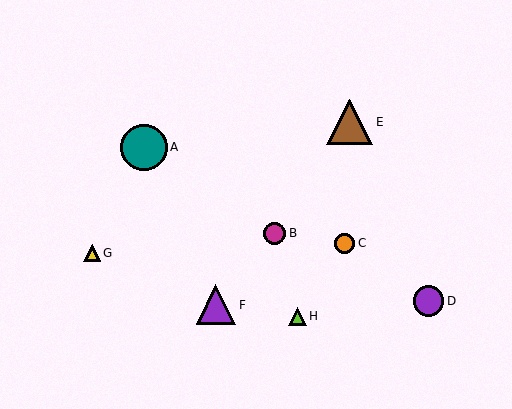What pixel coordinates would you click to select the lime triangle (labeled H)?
Click at (298, 316) to select the lime triangle H.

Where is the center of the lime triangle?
The center of the lime triangle is at (298, 316).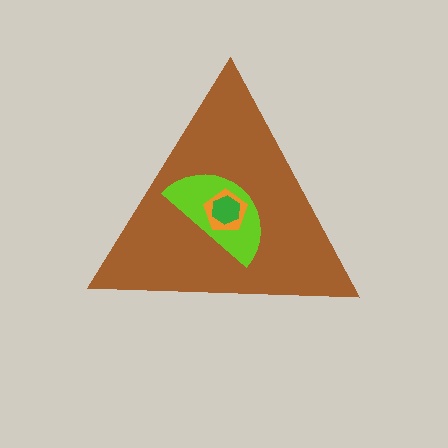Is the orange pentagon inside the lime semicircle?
Yes.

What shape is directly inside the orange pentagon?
The green hexagon.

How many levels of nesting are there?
4.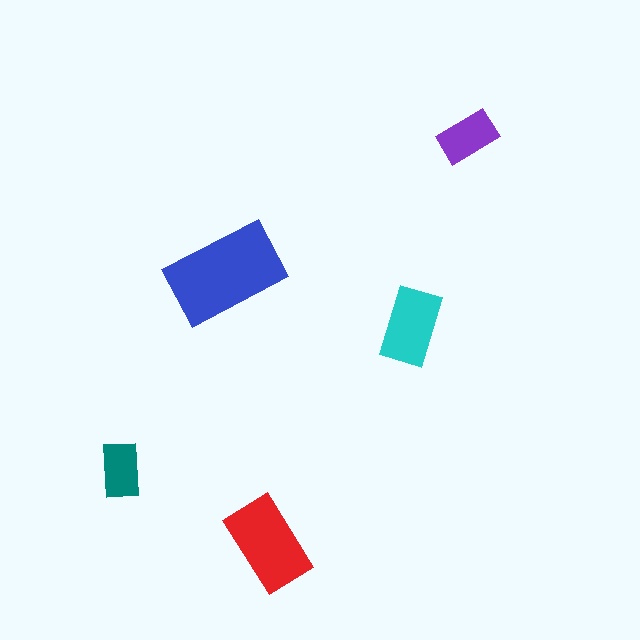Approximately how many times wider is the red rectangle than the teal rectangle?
About 1.5 times wider.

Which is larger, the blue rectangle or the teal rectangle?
The blue one.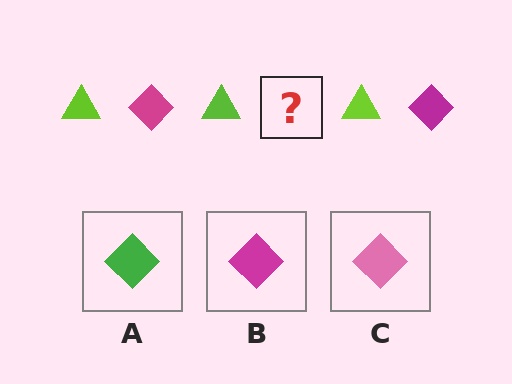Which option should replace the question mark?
Option B.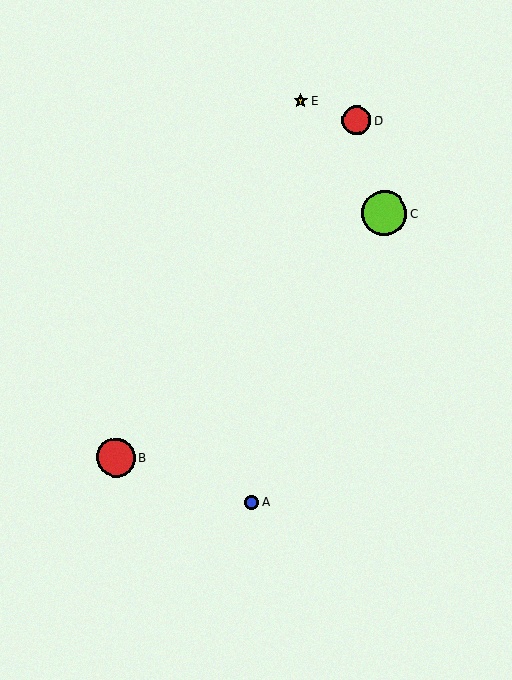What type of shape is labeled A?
Shape A is a blue circle.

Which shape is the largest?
The lime circle (labeled C) is the largest.